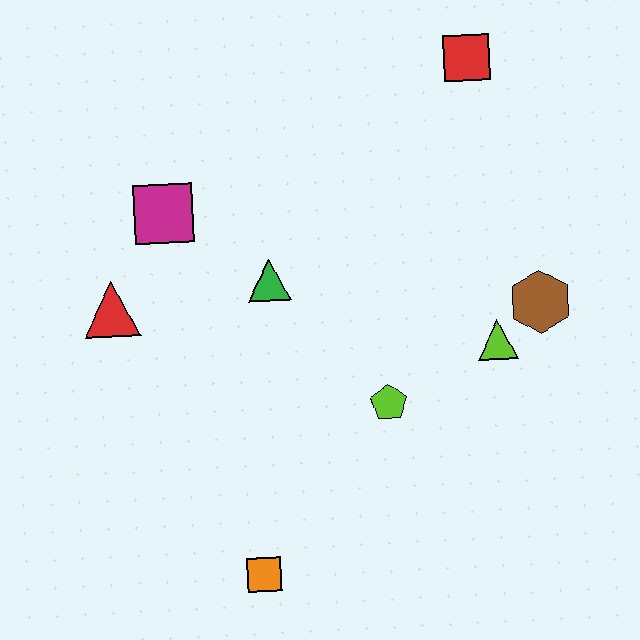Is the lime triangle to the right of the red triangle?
Yes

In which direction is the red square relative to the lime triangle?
The red square is above the lime triangle.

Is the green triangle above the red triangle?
Yes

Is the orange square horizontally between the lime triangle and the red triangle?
Yes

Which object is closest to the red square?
The brown hexagon is closest to the red square.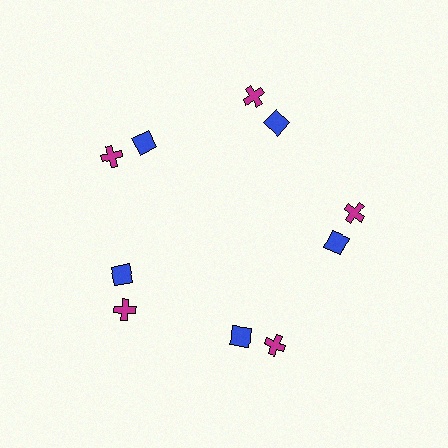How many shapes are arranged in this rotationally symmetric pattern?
There are 10 shapes, arranged in 5 groups of 2.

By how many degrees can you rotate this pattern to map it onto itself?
The pattern maps onto itself every 72 degrees of rotation.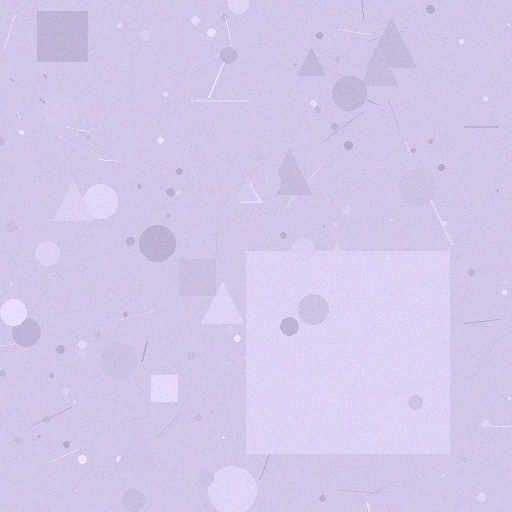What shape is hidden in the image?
A square is hidden in the image.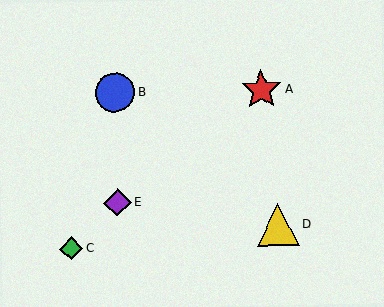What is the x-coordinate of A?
Object A is at x≈261.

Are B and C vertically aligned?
No, B is at x≈115 and C is at x≈71.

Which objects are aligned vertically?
Objects B, E are aligned vertically.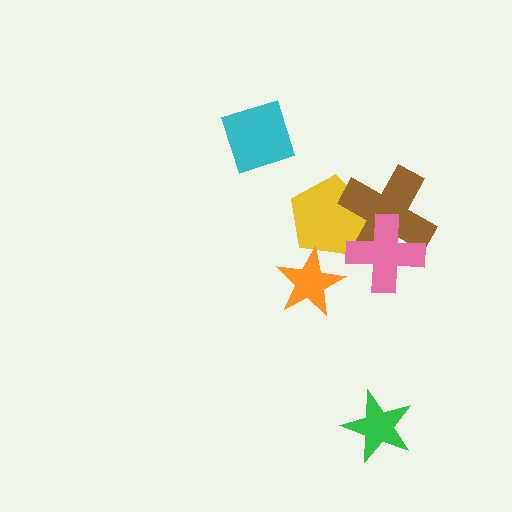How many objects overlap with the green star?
0 objects overlap with the green star.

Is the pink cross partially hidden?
No, no other shape covers it.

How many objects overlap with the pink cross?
2 objects overlap with the pink cross.